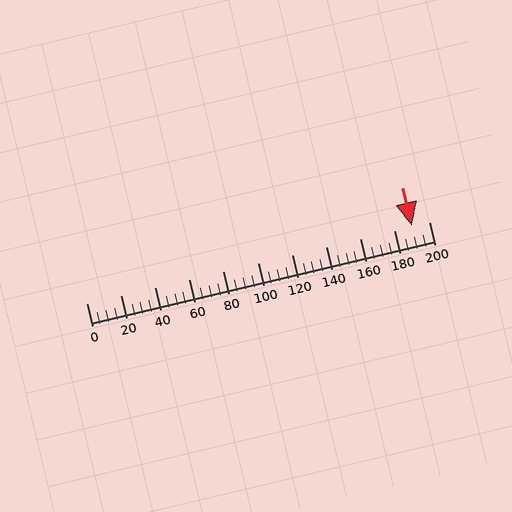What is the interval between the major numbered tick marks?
The major tick marks are spaced 20 units apart.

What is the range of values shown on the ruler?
The ruler shows values from 0 to 200.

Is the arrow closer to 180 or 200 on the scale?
The arrow is closer to 200.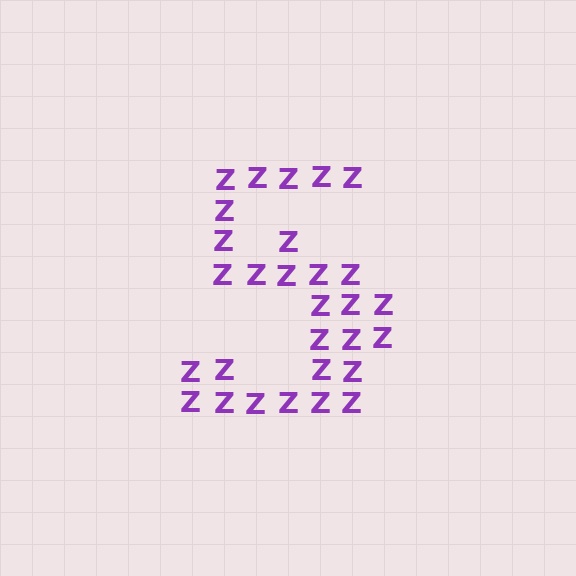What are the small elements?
The small elements are letter Z's.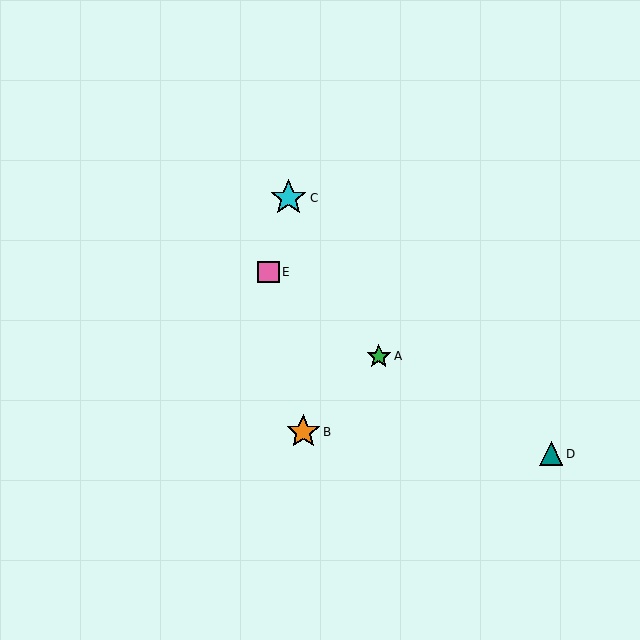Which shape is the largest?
The cyan star (labeled C) is the largest.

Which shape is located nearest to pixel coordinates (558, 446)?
The teal triangle (labeled D) at (551, 454) is nearest to that location.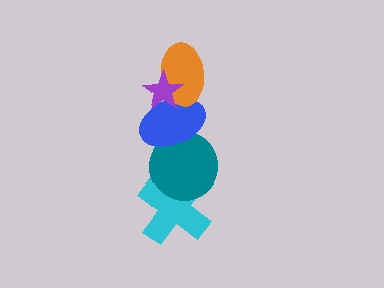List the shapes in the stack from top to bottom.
From top to bottom: the purple star, the orange ellipse, the blue ellipse, the teal circle, the cyan cross.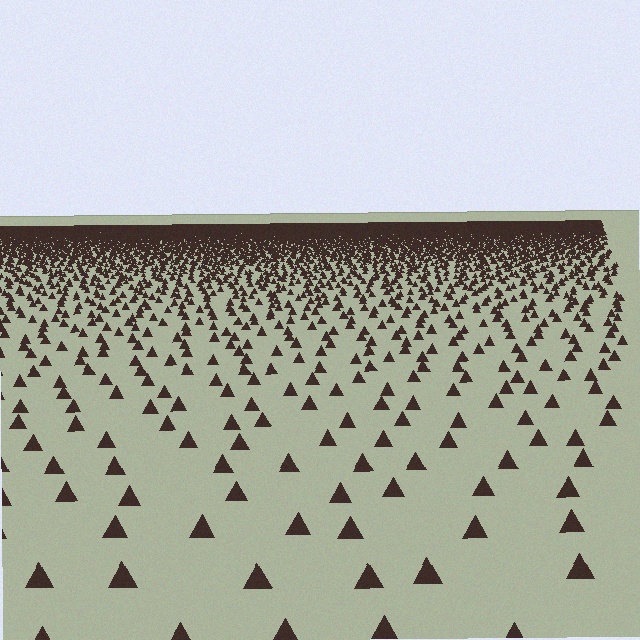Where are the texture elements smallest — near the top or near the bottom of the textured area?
Near the top.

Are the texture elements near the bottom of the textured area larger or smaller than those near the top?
Larger. Near the bottom, elements are closer to the viewer and appear at a bigger on-screen size.